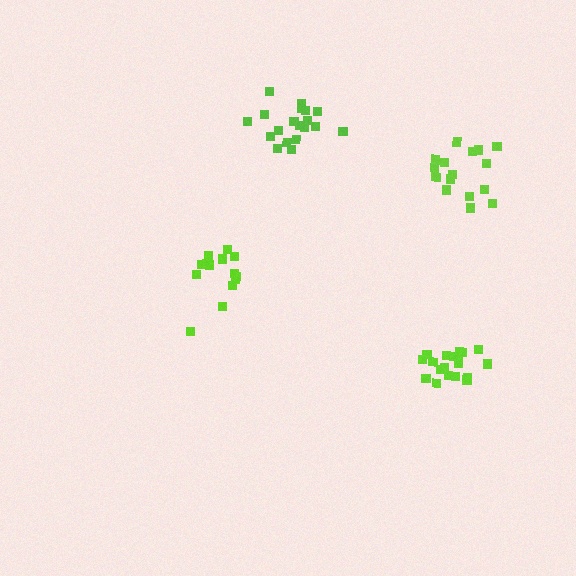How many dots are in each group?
Group 1: 15 dots, Group 2: 19 dots, Group 3: 16 dots, Group 4: 19 dots (69 total).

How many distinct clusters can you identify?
There are 4 distinct clusters.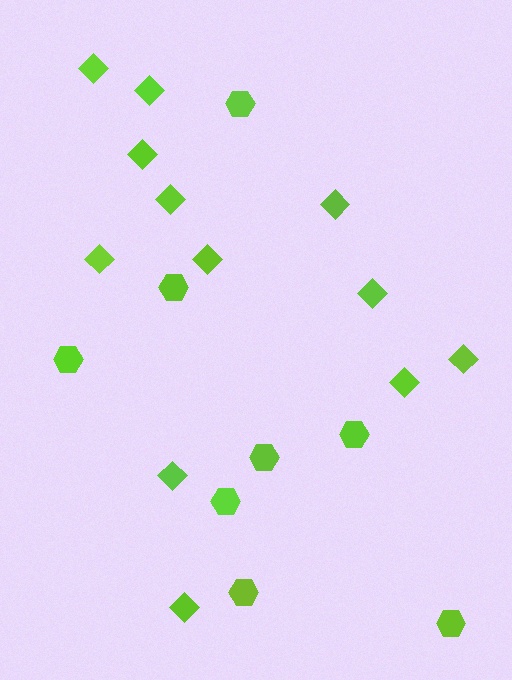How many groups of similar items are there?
There are 2 groups: one group of hexagons (8) and one group of diamonds (12).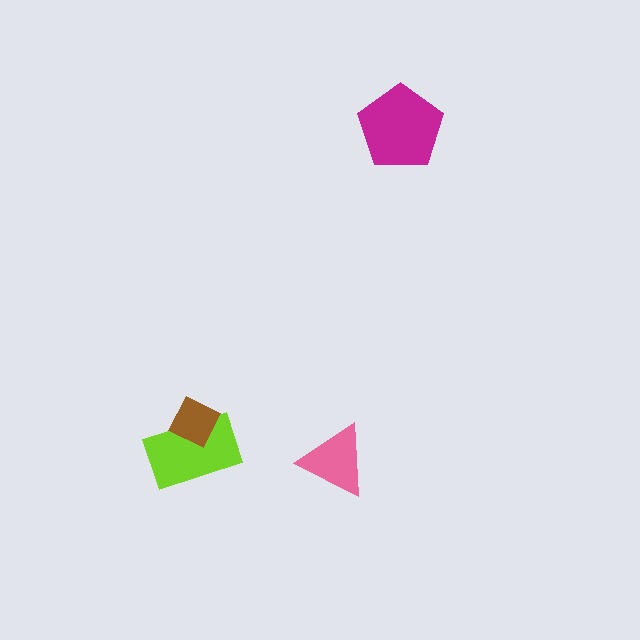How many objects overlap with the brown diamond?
1 object overlaps with the brown diamond.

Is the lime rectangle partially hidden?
Yes, it is partially covered by another shape.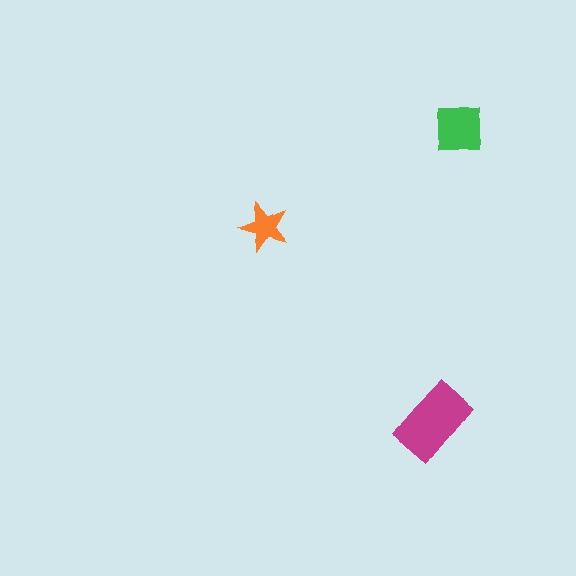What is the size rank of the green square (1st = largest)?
2nd.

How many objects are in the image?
There are 3 objects in the image.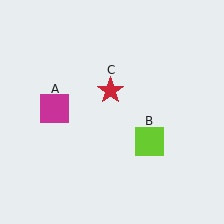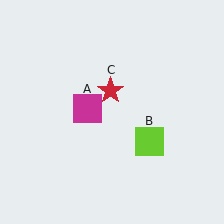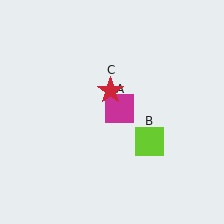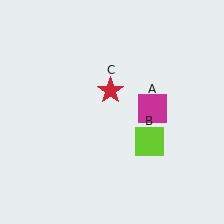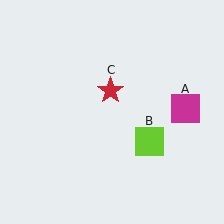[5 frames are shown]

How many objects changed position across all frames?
1 object changed position: magenta square (object A).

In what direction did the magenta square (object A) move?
The magenta square (object A) moved right.